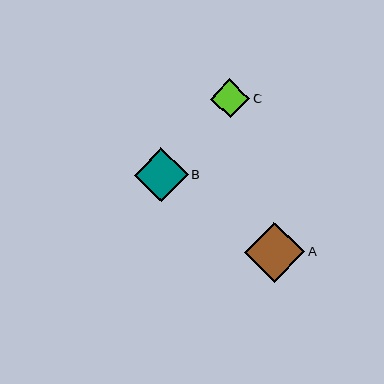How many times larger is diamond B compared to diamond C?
Diamond B is approximately 1.4 times the size of diamond C.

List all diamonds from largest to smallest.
From largest to smallest: A, B, C.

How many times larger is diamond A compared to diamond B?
Diamond A is approximately 1.1 times the size of diamond B.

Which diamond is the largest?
Diamond A is the largest with a size of approximately 60 pixels.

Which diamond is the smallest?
Diamond C is the smallest with a size of approximately 39 pixels.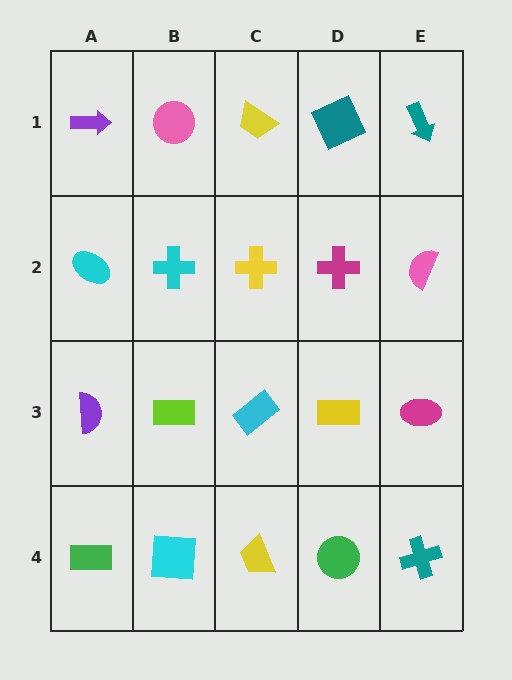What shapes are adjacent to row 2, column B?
A pink circle (row 1, column B), a lime rectangle (row 3, column B), a cyan ellipse (row 2, column A), a yellow cross (row 2, column C).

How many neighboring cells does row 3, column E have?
3.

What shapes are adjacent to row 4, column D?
A yellow rectangle (row 3, column D), a yellow trapezoid (row 4, column C), a teal cross (row 4, column E).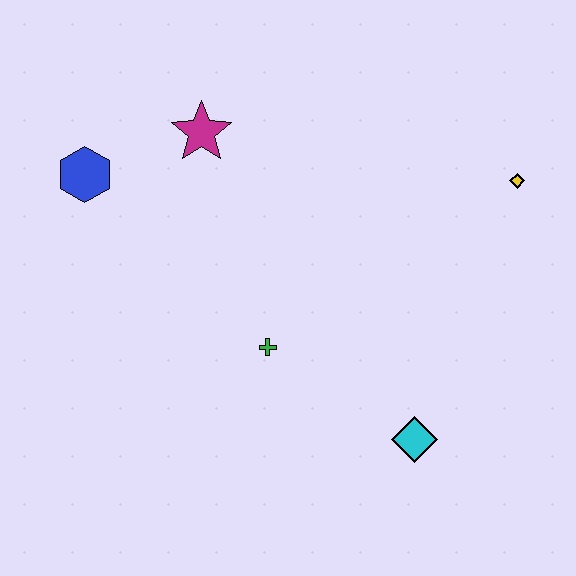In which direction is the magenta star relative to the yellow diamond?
The magenta star is to the left of the yellow diamond.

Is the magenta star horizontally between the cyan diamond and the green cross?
No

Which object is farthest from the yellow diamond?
The blue hexagon is farthest from the yellow diamond.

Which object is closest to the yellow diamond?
The cyan diamond is closest to the yellow diamond.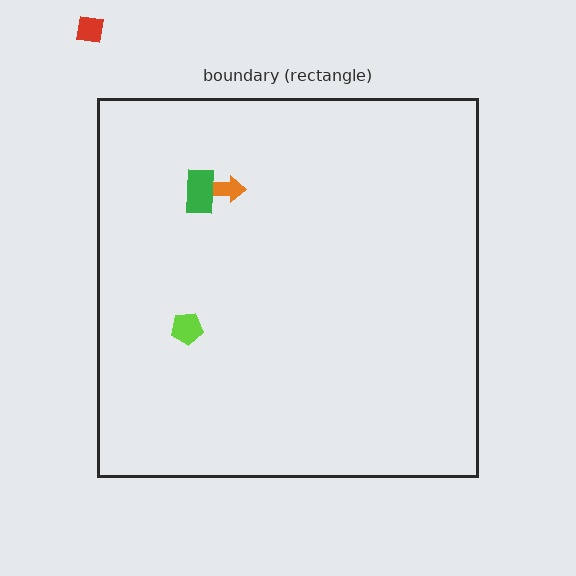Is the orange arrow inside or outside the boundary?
Inside.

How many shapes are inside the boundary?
3 inside, 1 outside.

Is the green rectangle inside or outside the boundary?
Inside.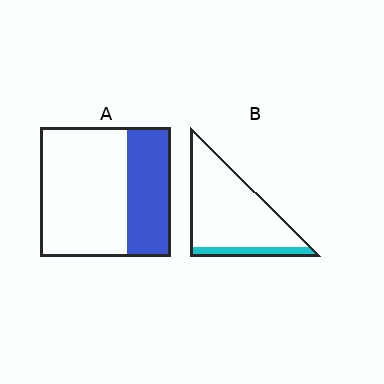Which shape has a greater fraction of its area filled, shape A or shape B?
Shape A.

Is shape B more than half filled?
No.